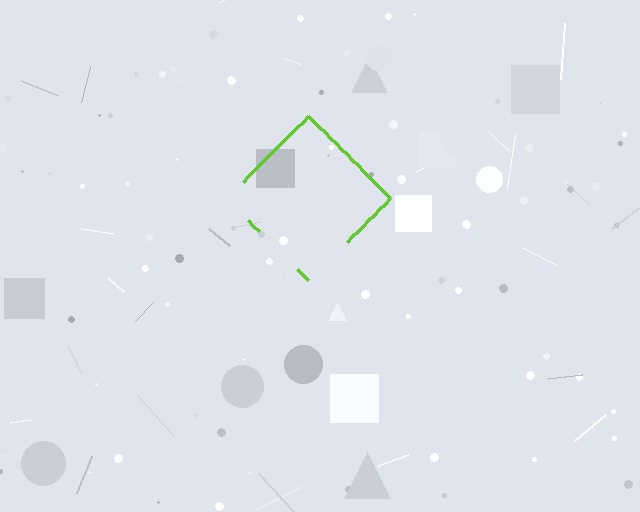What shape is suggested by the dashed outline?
The dashed outline suggests a diamond.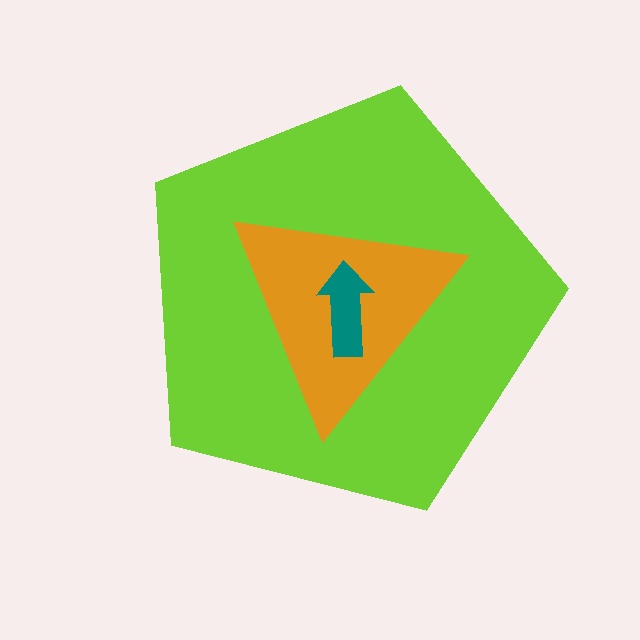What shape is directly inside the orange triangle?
The teal arrow.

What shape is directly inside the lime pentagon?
The orange triangle.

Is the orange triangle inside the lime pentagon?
Yes.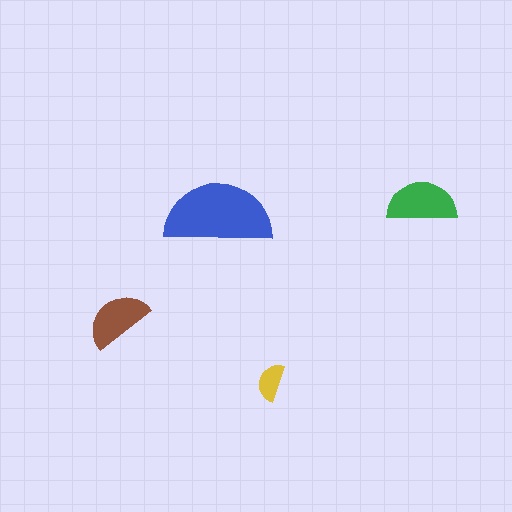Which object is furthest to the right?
The green semicircle is rightmost.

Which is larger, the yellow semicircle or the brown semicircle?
The brown one.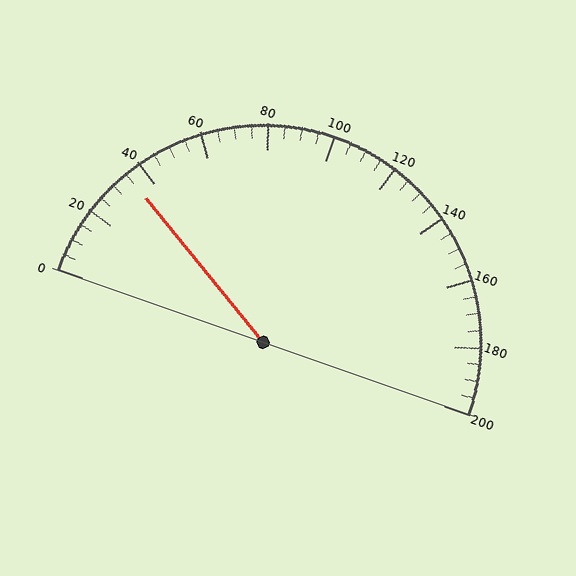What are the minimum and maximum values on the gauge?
The gauge ranges from 0 to 200.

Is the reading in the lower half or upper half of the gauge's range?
The reading is in the lower half of the range (0 to 200).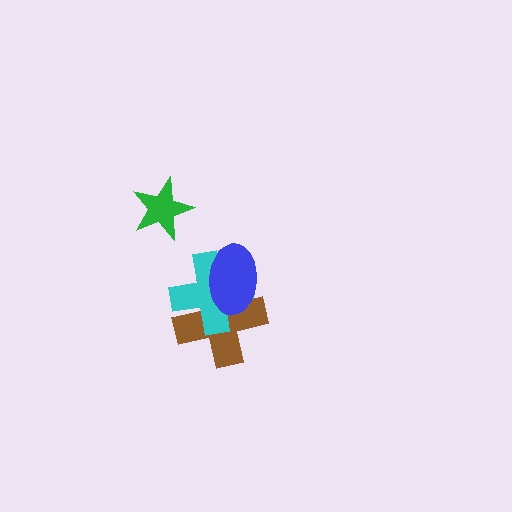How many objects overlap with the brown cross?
2 objects overlap with the brown cross.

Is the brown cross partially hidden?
Yes, it is partially covered by another shape.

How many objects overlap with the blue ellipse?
2 objects overlap with the blue ellipse.